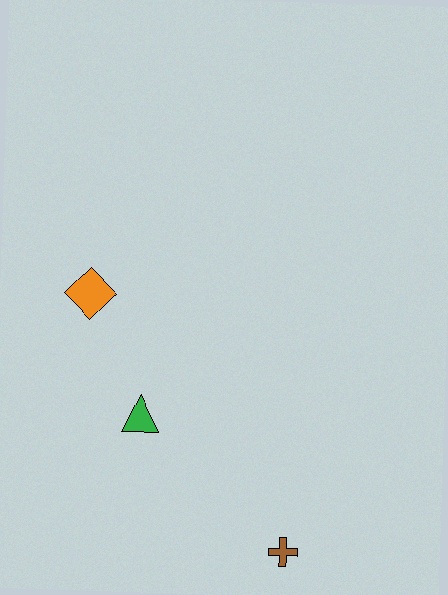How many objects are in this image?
There are 3 objects.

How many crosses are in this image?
There is 1 cross.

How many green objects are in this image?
There is 1 green object.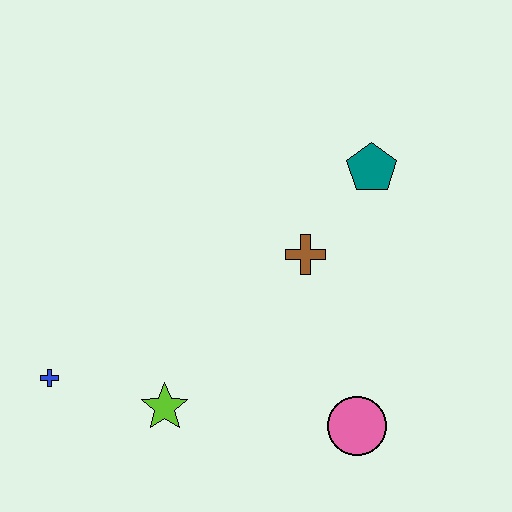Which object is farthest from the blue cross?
The teal pentagon is farthest from the blue cross.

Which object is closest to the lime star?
The blue cross is closest to the lime star.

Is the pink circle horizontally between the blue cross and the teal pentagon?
Yes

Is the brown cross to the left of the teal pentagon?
Yes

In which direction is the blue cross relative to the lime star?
The blue cross is to the left of the lime star.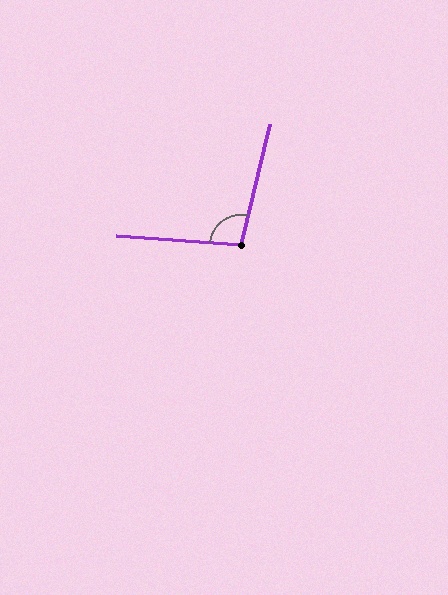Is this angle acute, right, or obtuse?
It is obtuse.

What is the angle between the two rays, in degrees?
Approximately 100 degrees.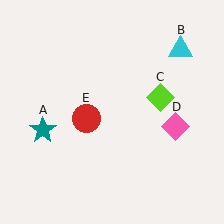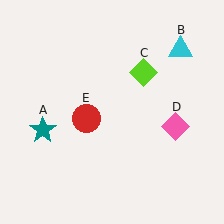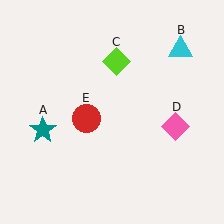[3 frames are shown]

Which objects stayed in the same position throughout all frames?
Teal star (object A) and cyan triangle (object B) and pink diamond (object D) and red circle (object E) remained stationary.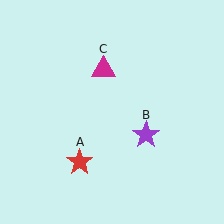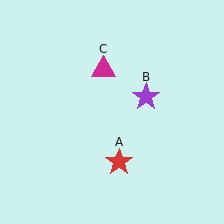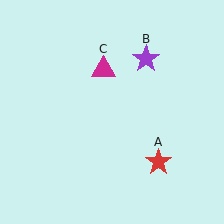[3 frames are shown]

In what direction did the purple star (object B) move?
The purple star (object B) moved up.